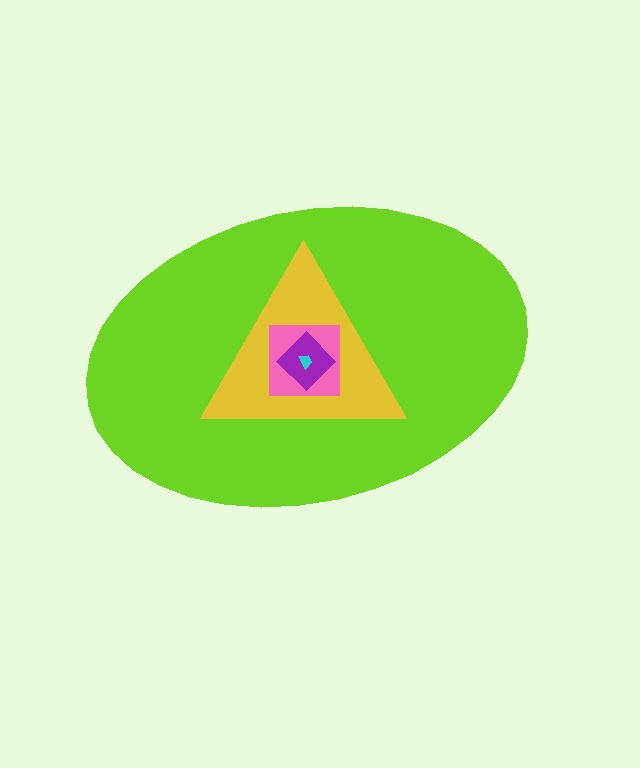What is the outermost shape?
The lime ellipse.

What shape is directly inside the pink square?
The purple diamond.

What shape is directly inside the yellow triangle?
The pink square.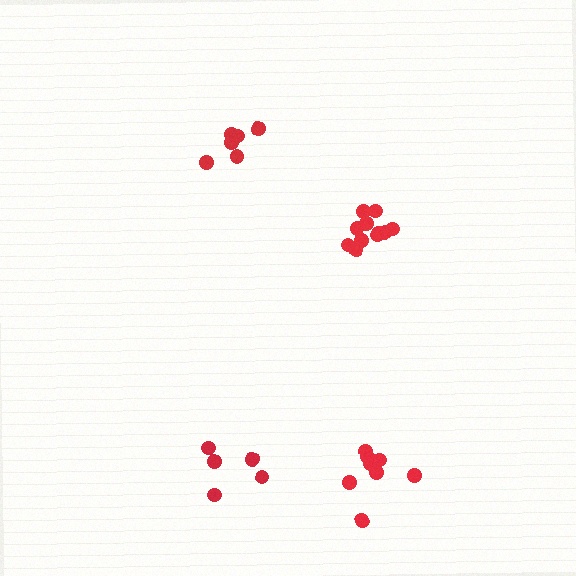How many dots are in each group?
Group 1: 6 dots, Group 2: 11 dots, Group 3: 5 dots, Group 4: 8 dots (30 total).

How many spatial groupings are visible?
There are 4 spatial groupings.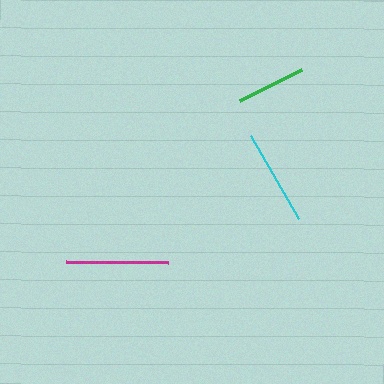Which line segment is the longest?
The magenta line is the longest at approximately 102 pixels.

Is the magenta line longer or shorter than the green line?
The magenta line is longer than the green line.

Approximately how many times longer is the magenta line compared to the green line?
The magenta line is approximately 1.5 times the length of the green line.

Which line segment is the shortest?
The green line is the shortest at approximately 69 pixels.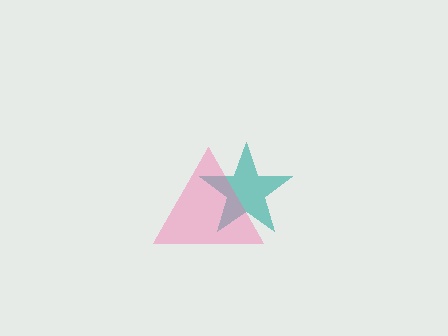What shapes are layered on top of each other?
The layered shapes are: a teal star, a pink triangle.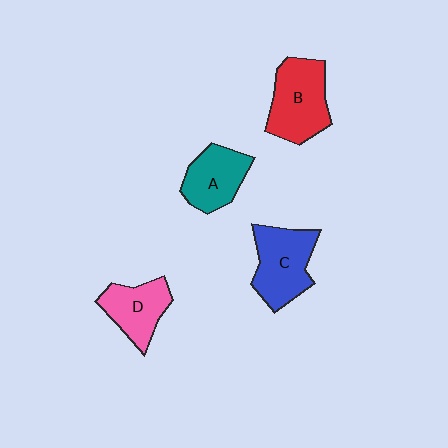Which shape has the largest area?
Shape B (red).